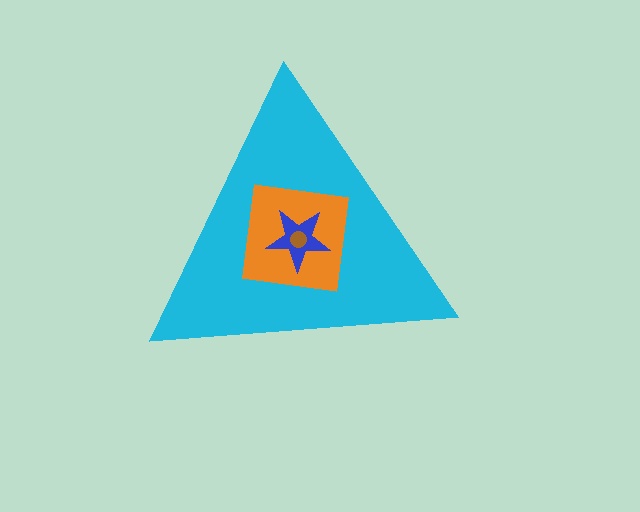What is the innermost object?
The brown circle.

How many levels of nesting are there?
4.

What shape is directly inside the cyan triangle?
The orange square.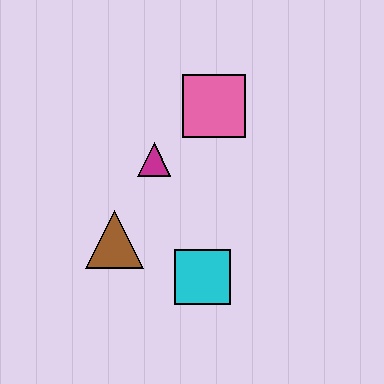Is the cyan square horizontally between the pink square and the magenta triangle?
Yes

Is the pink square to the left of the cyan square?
No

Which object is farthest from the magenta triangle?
The cyan square is farthest from the magenta triangle.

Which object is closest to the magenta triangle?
The pink square is closest to the magenta triangle.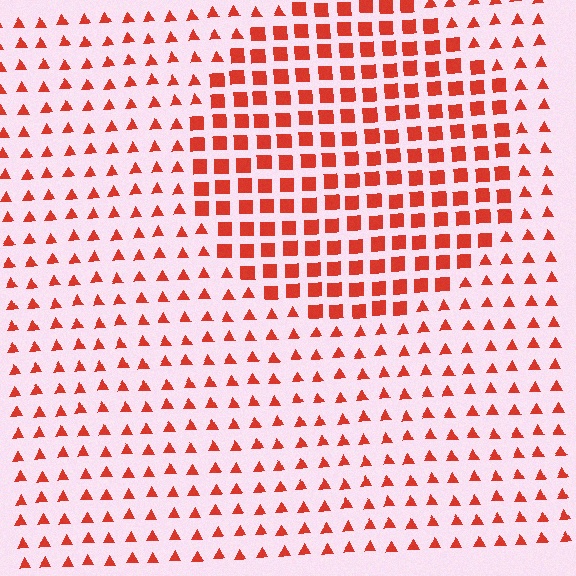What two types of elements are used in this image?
The image uses squares inside the circle region and triangles outside it.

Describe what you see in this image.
The image is filled with small red elements arranged in a uniform grid. A circle-shaped region contains squares, while the surrounding area contains triangles. The boundary is defined purely by the change in element shape.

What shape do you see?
I see a circle.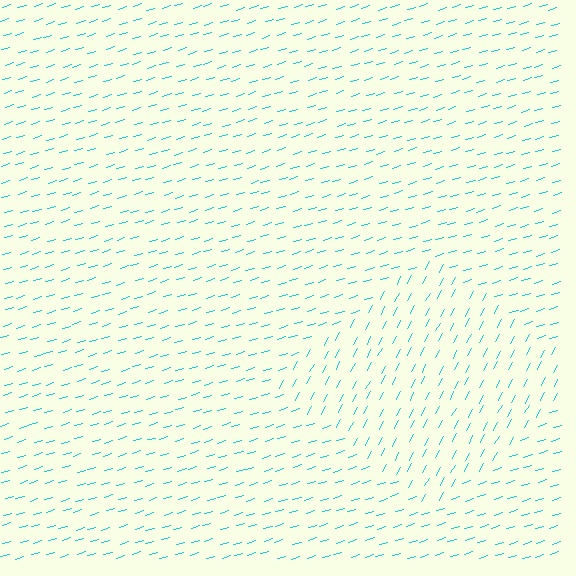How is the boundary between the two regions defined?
The boundary is defined purely by a change in line orientation (approximately 45 degrees difference). All lines are the same color and thickness.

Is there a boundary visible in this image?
Yes, there is a texture boundary formed by a change in line orientation.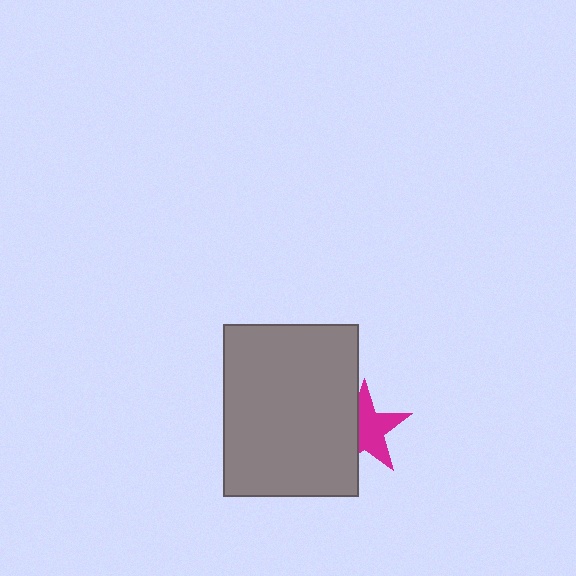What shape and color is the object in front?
The object in front is a gray rectangle.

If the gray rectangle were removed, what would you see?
You would see the complete magenta star.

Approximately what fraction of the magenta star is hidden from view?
Roughly 40% of the magenta star is hidden behind the gray rectangle.